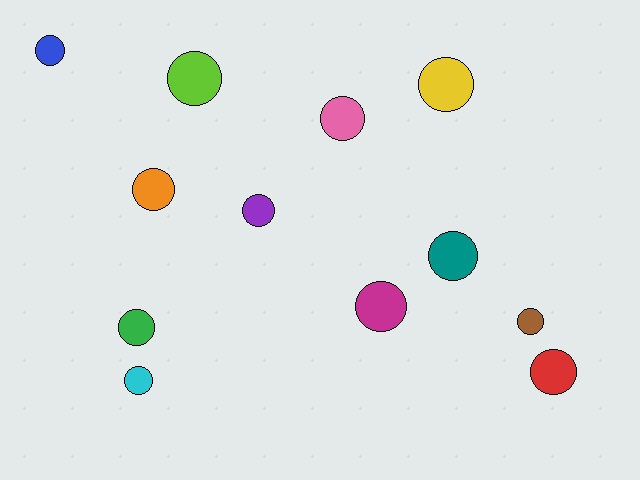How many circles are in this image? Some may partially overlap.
There are 12 circles.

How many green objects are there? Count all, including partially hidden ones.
There is 1 green object.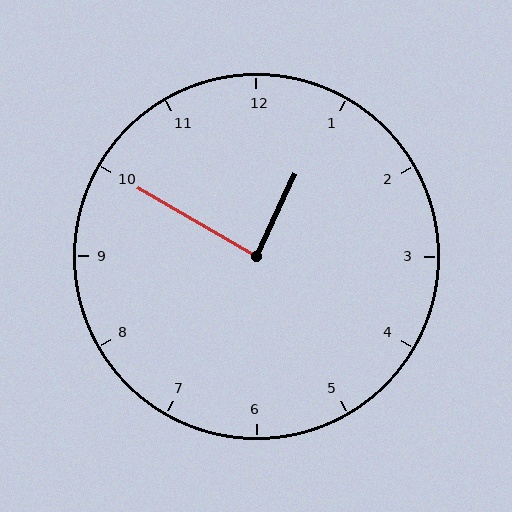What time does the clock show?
12:50.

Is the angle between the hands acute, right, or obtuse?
It is right.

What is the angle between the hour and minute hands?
Approximately 85 degrees.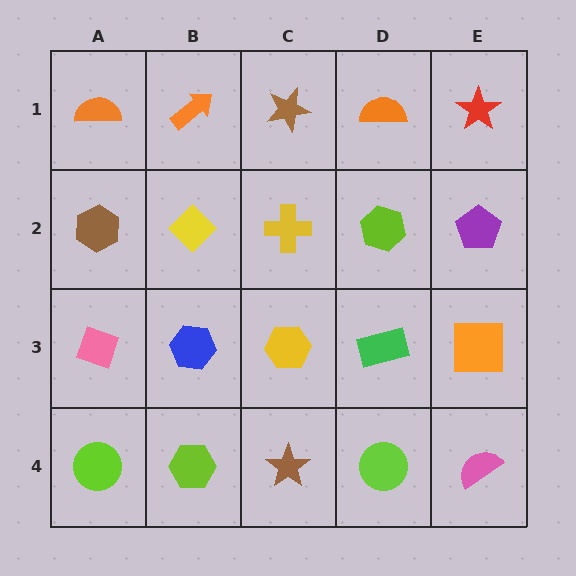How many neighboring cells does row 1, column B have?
3.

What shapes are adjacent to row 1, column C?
A yellow cross (row 2, column C), an orange arrow (row 1, column B), an orange semicircle (row 1, column D).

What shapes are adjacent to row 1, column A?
A brown hexagon (row 2, column A), an orange arrow (row 1, column B).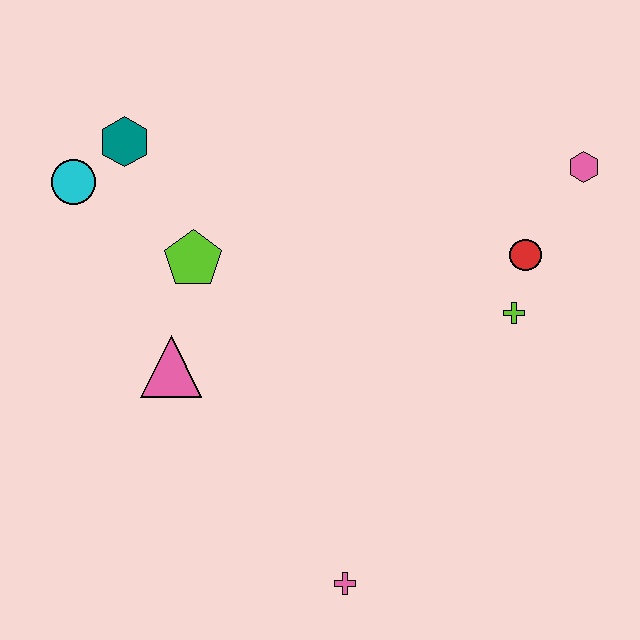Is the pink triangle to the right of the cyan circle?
Yes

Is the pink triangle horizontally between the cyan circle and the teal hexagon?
No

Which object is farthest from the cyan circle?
The pink hexagon is farthest from the cyan circle.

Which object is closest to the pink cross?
The pink triangle is closest to the pink cross.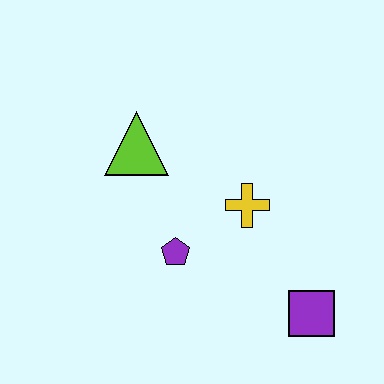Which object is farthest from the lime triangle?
The purple square is farthest from the lime triangle.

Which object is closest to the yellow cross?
The purple pentagon is closest to the yellow cross.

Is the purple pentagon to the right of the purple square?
No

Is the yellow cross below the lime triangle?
Yes